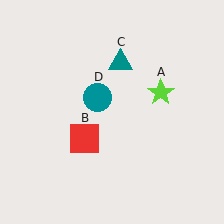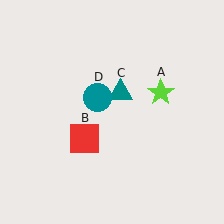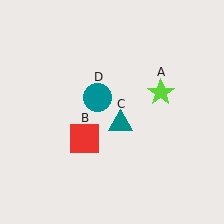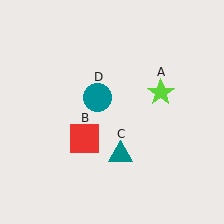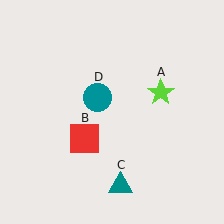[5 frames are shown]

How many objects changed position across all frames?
1 object changed position: teal triangle (object C).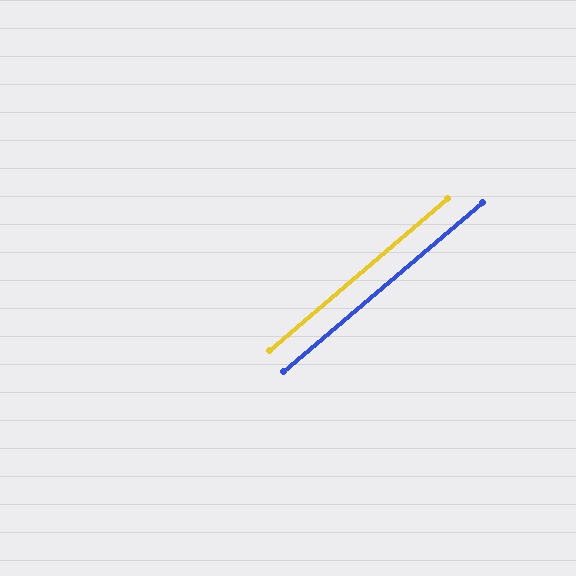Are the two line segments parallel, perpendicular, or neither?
Parallel — their directions differ by only 0.2°.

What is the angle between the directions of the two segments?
Approximately 0 degrees.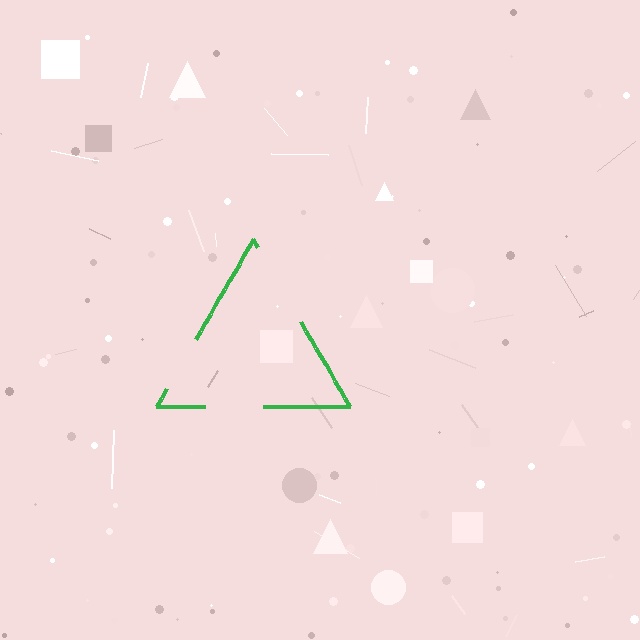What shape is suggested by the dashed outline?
The dashed outline suggests a triangle.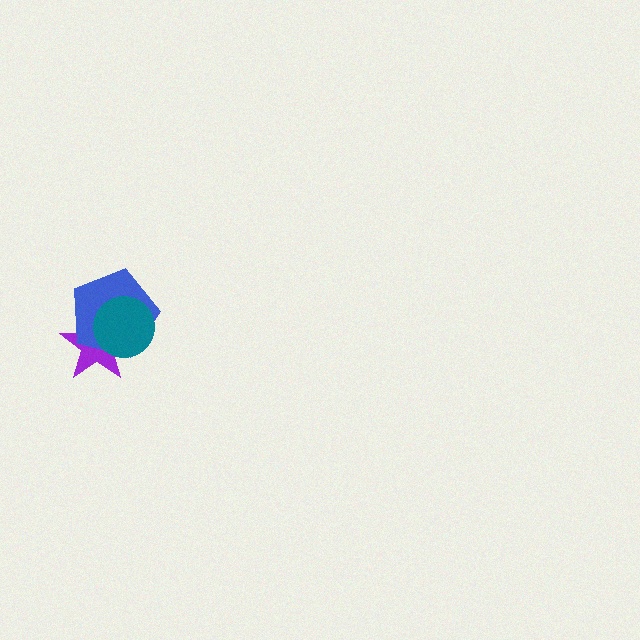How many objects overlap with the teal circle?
2 objects overlap with the teal circle.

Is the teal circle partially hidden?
No, no other shape covers it.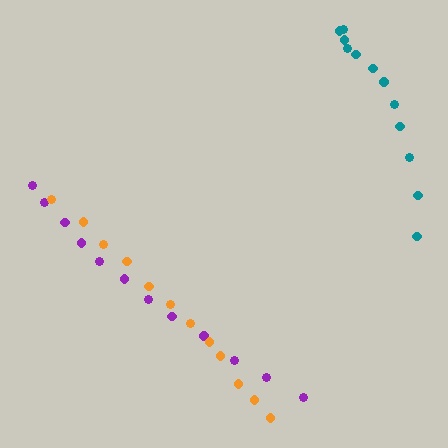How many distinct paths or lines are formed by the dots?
There are 3 distinct paths.